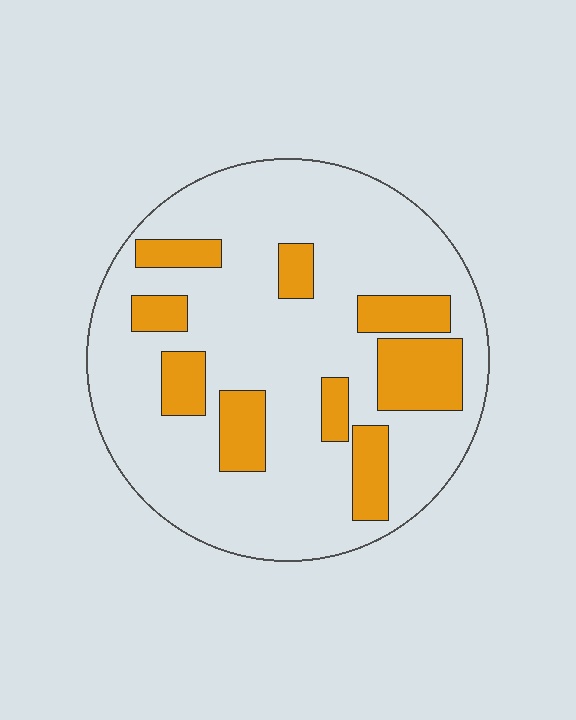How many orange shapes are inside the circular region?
9.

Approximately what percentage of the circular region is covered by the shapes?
Approximately 20%.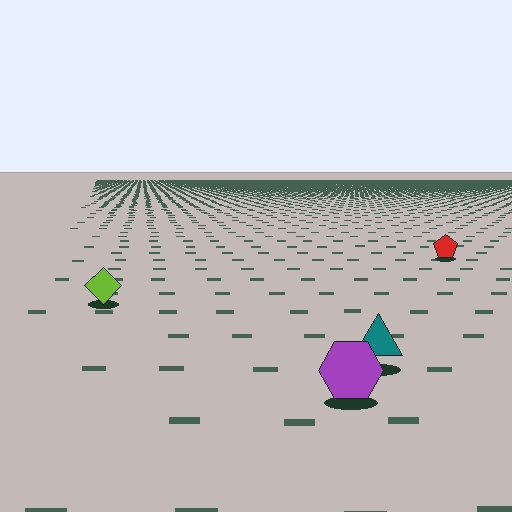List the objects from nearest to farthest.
From nearest to farthest: the purple hexagon, the teal triangle, the lime diamond, the red pentagon.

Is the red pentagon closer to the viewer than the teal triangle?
No. The teal triangle is closer — you can tell from the texture gradient: the ground texture is coarser near it.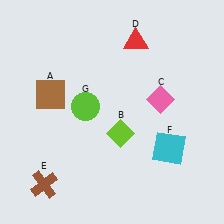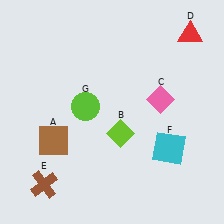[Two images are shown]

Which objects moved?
The objects that moved are: the brown square (A), the red triangle (D).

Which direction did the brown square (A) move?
The brown square (A) moved down.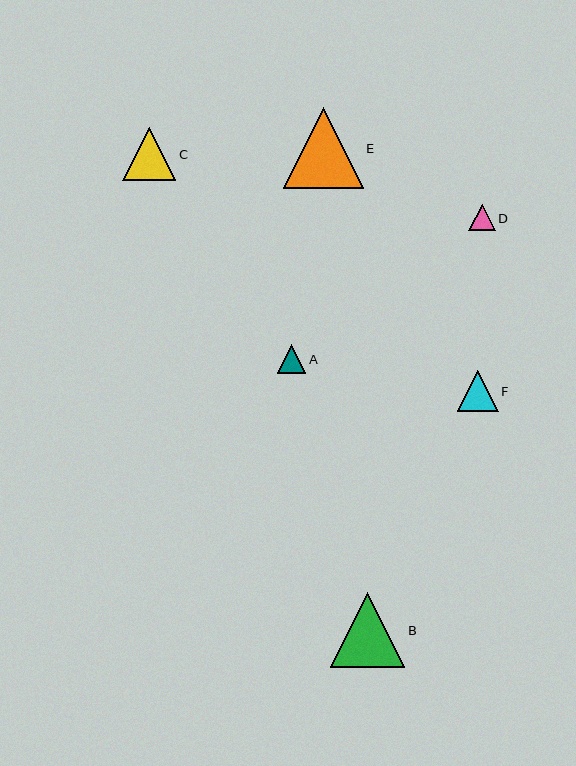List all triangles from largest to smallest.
From largest to smallest: E, B, C, F, A, D.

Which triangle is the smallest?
Triangle D is the smallest with a size of approximately 27 pixels.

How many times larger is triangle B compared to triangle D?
Triangle B is approximately 2.8 times the size of triangle D.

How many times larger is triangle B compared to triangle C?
Triangle B is approximately 1.4 times the size of triangle C.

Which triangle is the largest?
Triangle E is the largest with a size of approximately 80 pixels.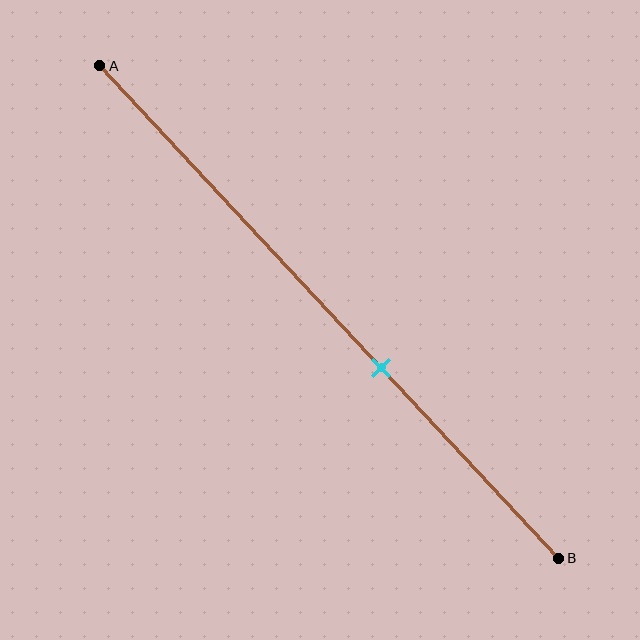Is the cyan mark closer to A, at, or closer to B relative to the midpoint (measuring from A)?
The cyan mark is closer to point B than the midpoint of segment AB.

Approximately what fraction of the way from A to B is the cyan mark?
The cyan mark is approximately 60% of the way from A to B.